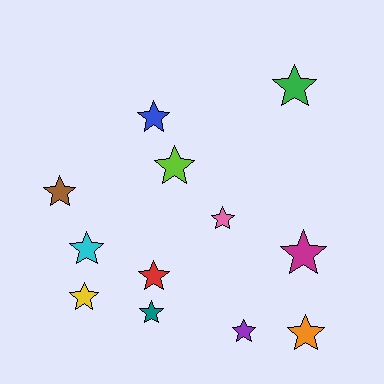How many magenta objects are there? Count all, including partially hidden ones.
There is 1 magenta object.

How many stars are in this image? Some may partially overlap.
There are 12 stars.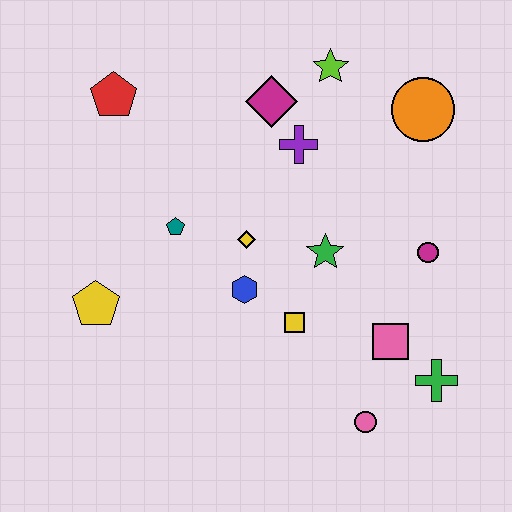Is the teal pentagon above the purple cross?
No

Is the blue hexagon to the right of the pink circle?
No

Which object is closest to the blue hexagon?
The yellow diamond is closest to the blue hexagon.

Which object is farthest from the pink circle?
The red pentagon is farthest from the pink circle.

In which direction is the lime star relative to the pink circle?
The lime star is above the pink circle.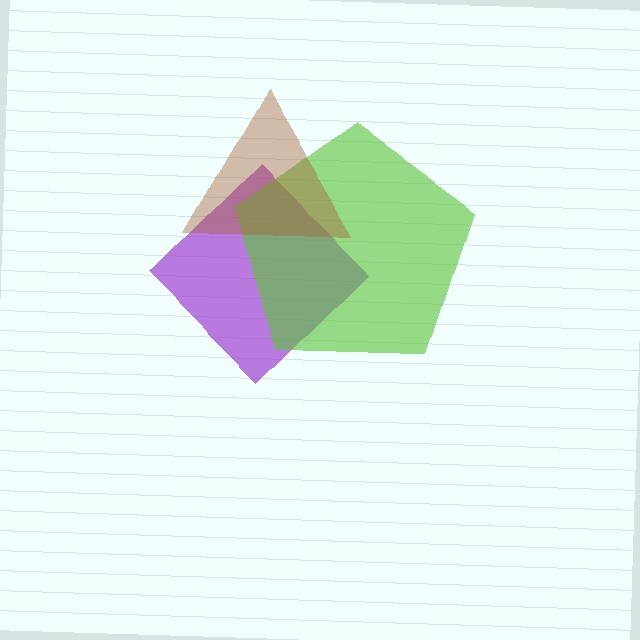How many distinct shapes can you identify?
There are 3 distinct shapes: a purple diamond, a lime pentagon, a brown triangle.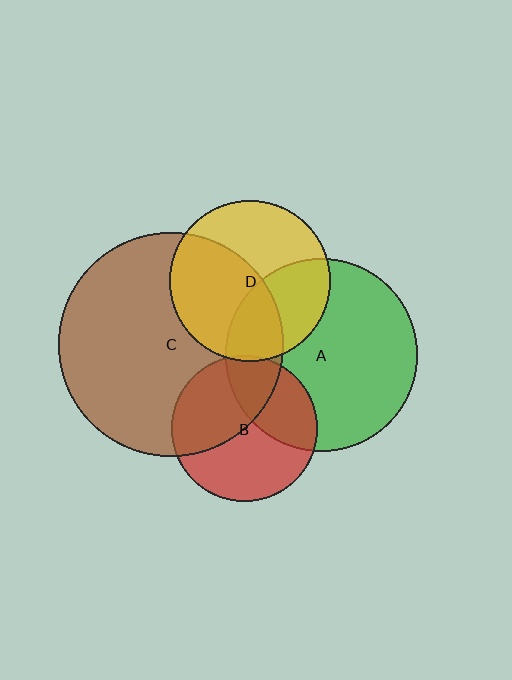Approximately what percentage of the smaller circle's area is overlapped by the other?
Approximately 5%.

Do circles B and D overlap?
Yes.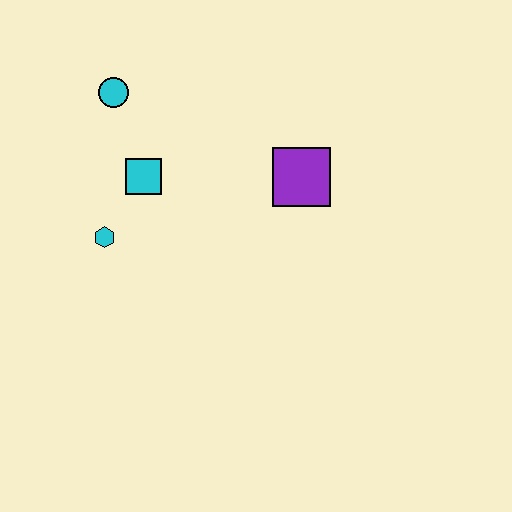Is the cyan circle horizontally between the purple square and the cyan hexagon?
Yes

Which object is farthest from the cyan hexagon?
The purple square is farthest from the cyan hexagon.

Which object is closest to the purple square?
The cyan square is closest to the purple square.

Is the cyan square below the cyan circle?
Yes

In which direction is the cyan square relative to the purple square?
The cyan square is to the left of the purple square.